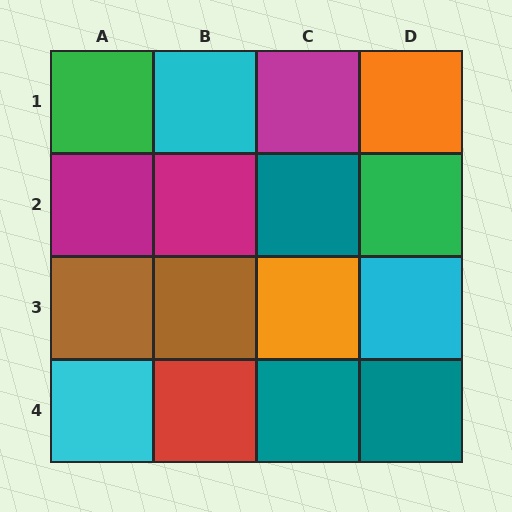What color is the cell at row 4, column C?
Teal.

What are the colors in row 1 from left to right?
Green, cyan, magenta, orange.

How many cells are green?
2 cells are green.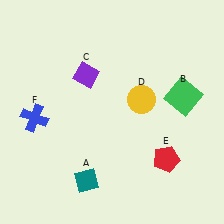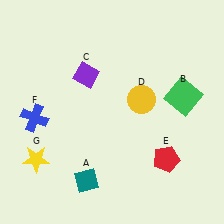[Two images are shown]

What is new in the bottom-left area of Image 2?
A yellow star (G) was added in the bottom-left area of Image 2.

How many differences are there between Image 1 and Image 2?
There is 1 difference between the two images.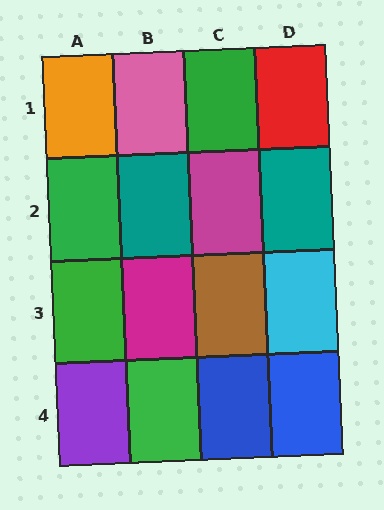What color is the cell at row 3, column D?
Cyan.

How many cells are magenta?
2 cells are magenta.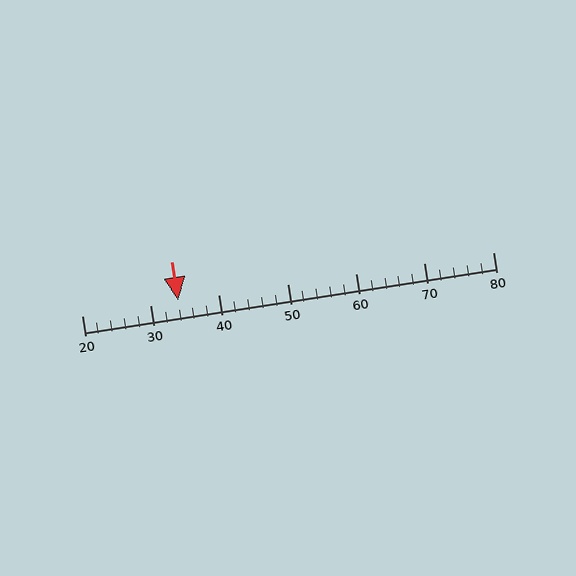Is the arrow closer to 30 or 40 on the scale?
The arrow is closer to 30.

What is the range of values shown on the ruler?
The ruler shows values from 20 to 80.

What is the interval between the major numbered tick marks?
The major tick marks are spaced 10 units apart.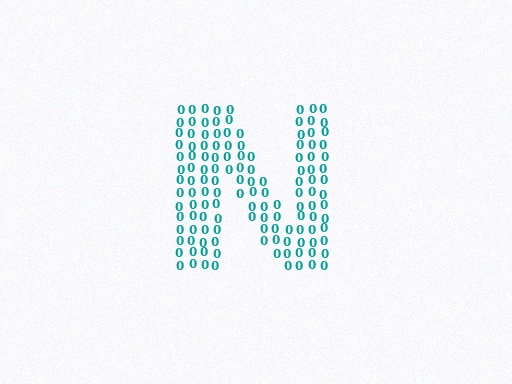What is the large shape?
The large shape is the letter N.